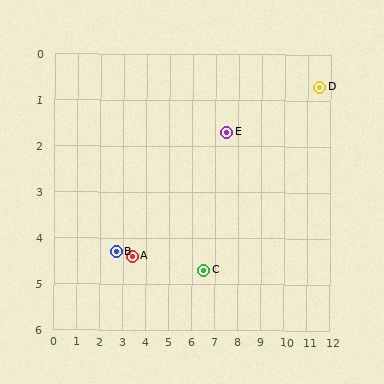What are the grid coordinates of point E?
Point E is at approximately (7.5, 1.7).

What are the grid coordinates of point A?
Point A is at approximately (3.4, 4.4).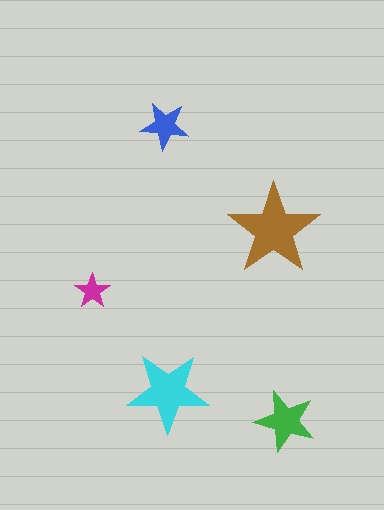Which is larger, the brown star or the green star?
The brown one.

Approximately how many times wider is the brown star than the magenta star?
About 2.5 times wider.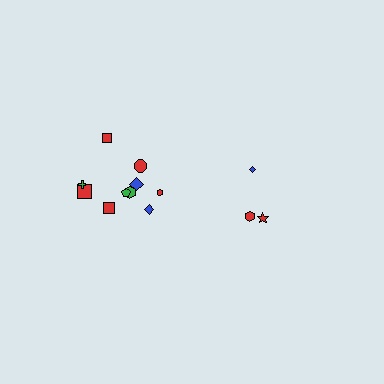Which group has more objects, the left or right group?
The left group.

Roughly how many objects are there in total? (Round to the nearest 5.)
Roughly 15 objects in total.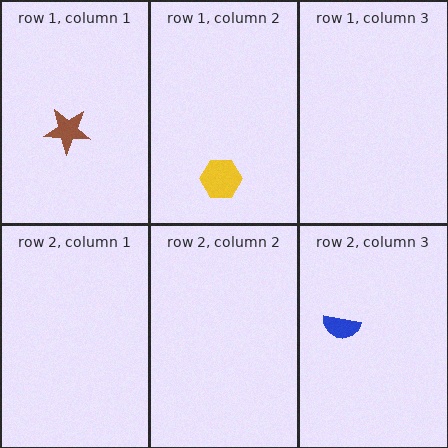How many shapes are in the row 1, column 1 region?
1.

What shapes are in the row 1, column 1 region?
The brown star.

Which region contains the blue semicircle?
The row 2, column 3 region.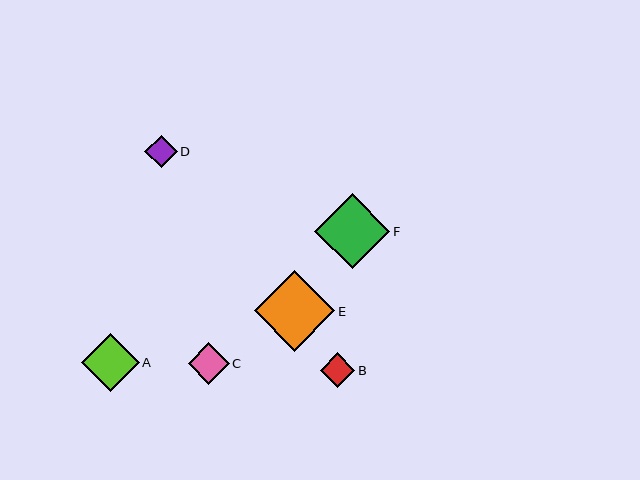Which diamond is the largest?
Diamond E is the largest with a size of approximately 81 pixels.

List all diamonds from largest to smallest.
From largest to smallest: E, F, A, C, B, D.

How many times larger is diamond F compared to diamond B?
Diamond F is approximately 2.2 times the size of diamond B.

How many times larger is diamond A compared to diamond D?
Diamond A is approximately 1.8 times the size of diamond D.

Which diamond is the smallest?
Diamond D is the smallest with a size of approximately 33 pixels.